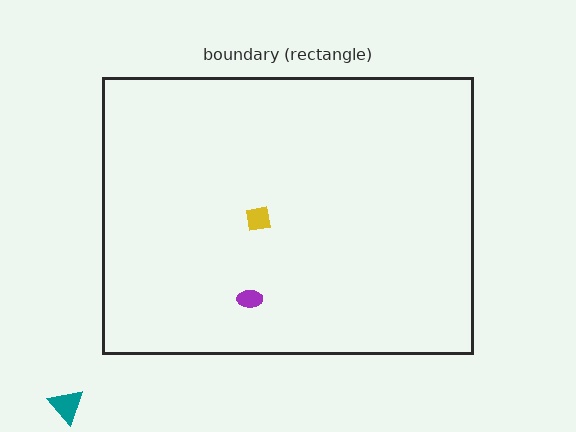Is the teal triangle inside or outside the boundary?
Outside.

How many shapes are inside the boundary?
2 inside, 1 outside.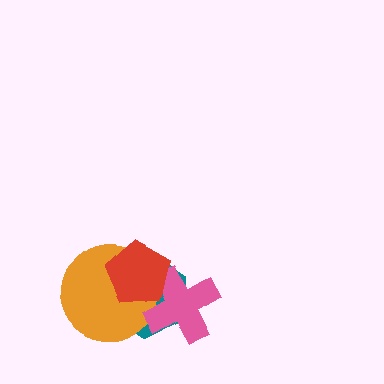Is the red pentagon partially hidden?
No, no other shape covers it.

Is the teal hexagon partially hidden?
Yes, it is partially covered by another shape.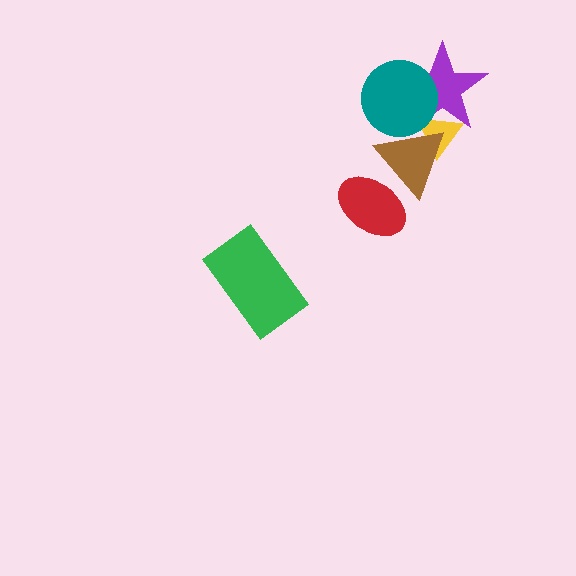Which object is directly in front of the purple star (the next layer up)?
The brown triangle is directly in front of the purple star.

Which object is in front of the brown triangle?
The teal circle is in front of the brown triangle.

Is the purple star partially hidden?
Yes, it is partially covered by another shape.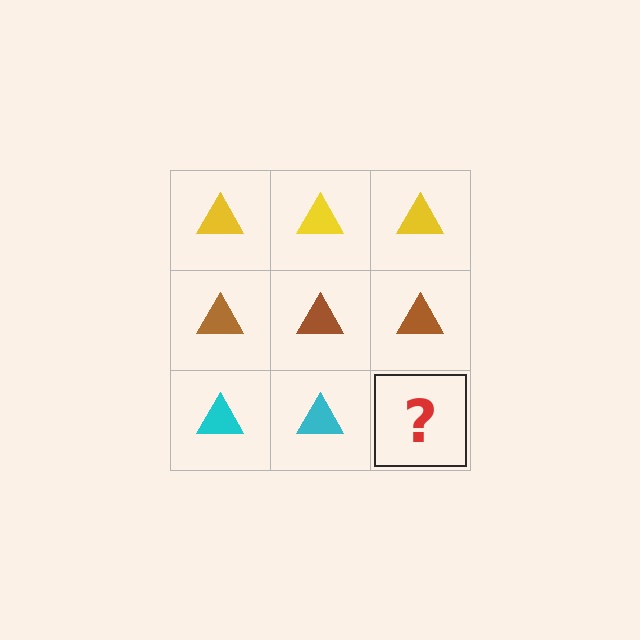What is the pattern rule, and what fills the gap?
The rule is that each row has a consistent color. The gap should be filled with a cyan triangle.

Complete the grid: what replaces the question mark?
The question mark should be replaced with a cyan triangle.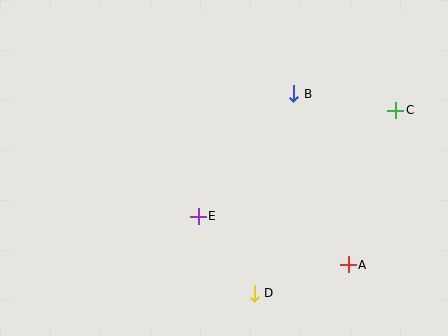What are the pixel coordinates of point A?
Point A is at (348, 265).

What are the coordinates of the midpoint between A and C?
The midpoint between A and C is at (372, 188).